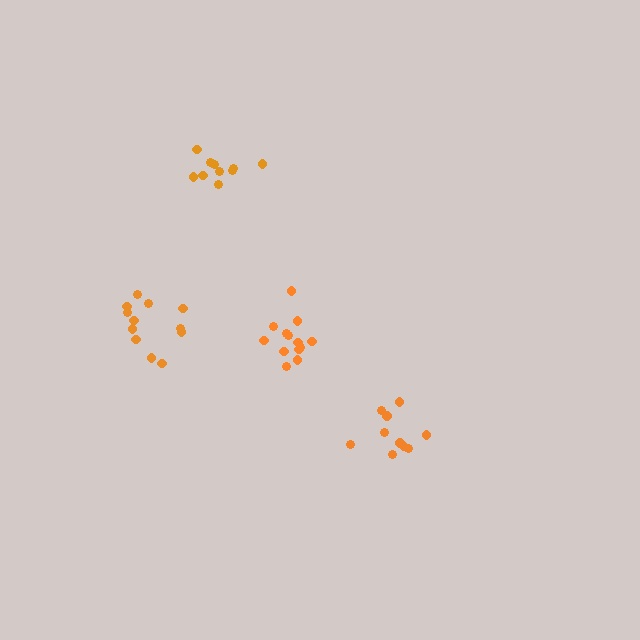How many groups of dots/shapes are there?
There are 4 groups.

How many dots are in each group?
Group 1: 12 dots, Group 2: 10 dots, Group 3: 10 dots, Group 4: 13 dots (45 total).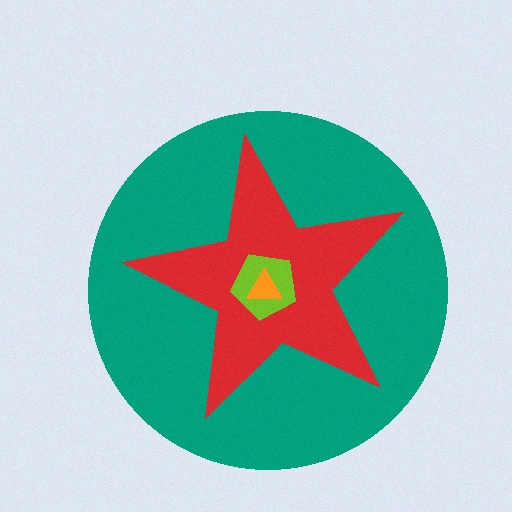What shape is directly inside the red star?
The lime pentagon.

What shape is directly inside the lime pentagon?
The orange triangle.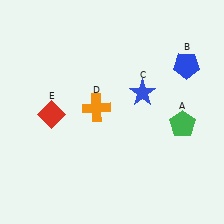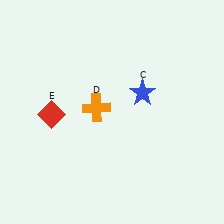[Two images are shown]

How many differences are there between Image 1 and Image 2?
There are 2 differences between the two images.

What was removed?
The blue pentagon (B), the green pentagon (A) were removed in Image 2.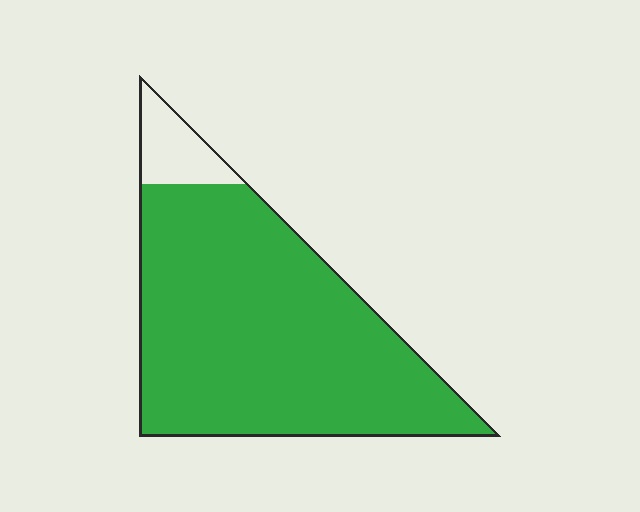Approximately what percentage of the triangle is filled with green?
Approximately 90%.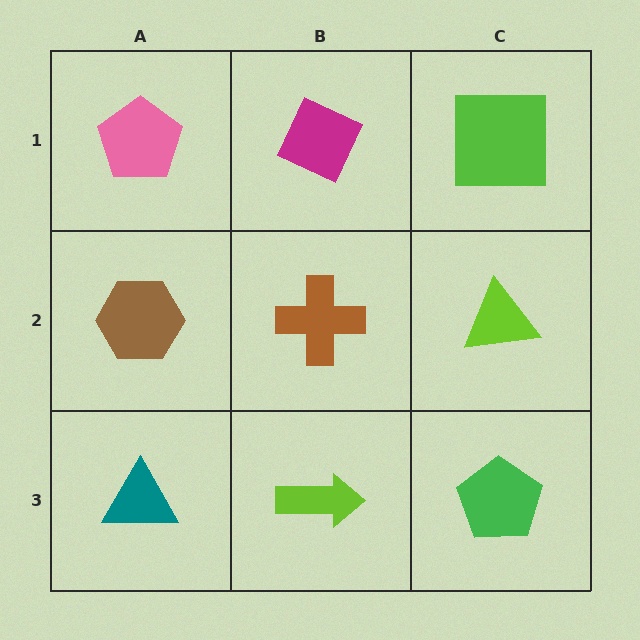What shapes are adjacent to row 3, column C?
A lime triangle (row 2, column C), a lime arrow (row 3, column B).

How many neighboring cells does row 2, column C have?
3.